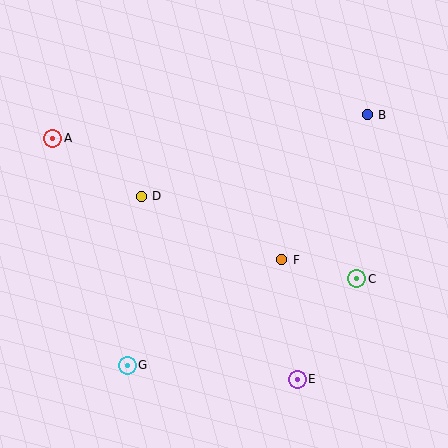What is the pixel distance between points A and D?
The distance between A and D is 106 pixels.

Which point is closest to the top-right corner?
Point B is closest to the top-right corner.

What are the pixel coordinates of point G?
Point G is at (127, 365).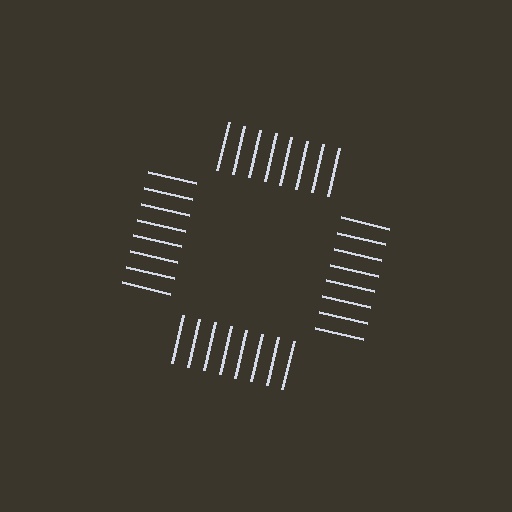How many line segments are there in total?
32 — 8 along each of the 4 edges.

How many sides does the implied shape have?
4 sides — the line-ends trace a square.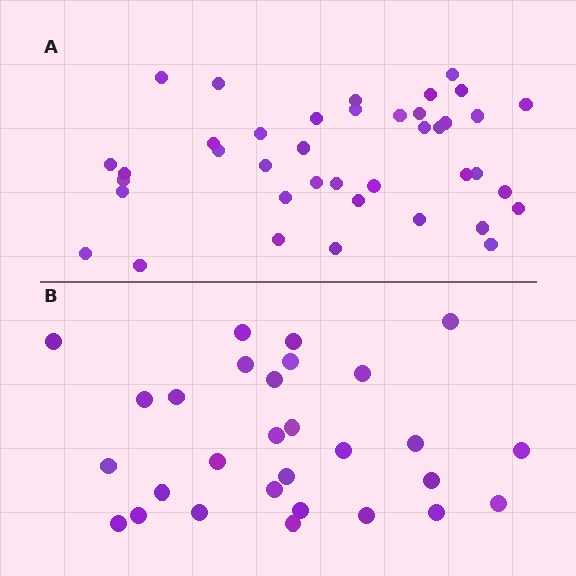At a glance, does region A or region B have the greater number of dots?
Region A (the top region) has more dots.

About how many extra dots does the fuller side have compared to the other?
Region A has roughly 12 or so more dots than region B.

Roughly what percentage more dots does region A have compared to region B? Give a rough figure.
About 40% more.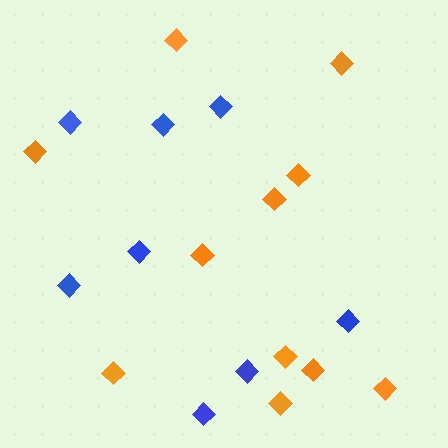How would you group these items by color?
There are 2 groups: one group of orange diamonds (11) and one group of blue diamonds (8).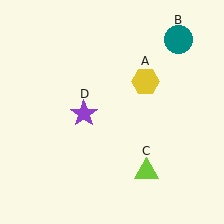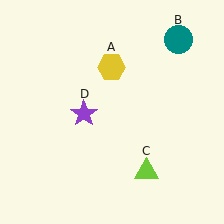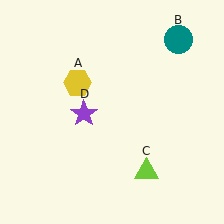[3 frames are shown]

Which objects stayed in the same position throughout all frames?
Teal circle (object B) and lime triangle (object C) and purple star (object D) remained stationary.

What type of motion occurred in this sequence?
The yellow hexagon (object A) rotated counterclockwise around the center of the scene.